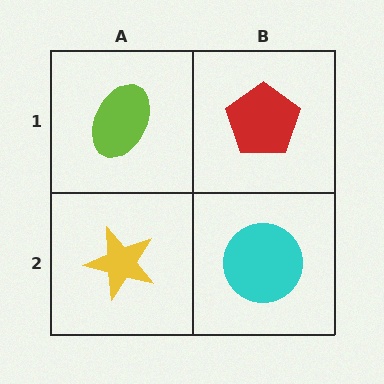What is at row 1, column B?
A red pentagon.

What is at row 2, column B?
A cyan circle.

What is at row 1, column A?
A lime ellipse.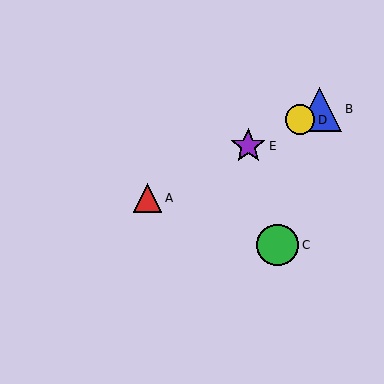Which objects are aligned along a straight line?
Objects A, B, D, E are aligned along a straight line.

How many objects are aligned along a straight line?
4 objects (A, B, D, E) are aligned along a straight line.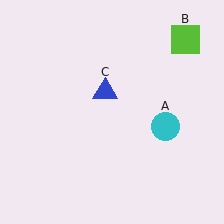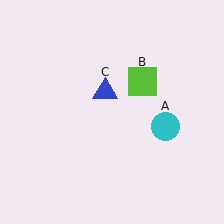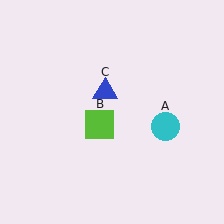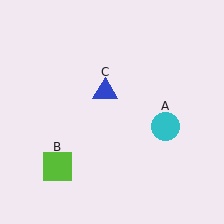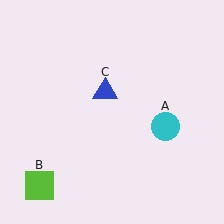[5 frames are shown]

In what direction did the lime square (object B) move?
The lime square (object B) moved down and to the left.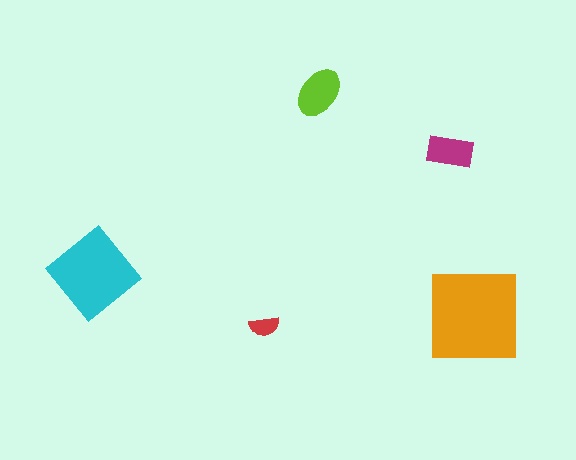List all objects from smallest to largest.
The red semicircle, the magenta rectangle, the lime ellipse, the cyan diamond, the orange square.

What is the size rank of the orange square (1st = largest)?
1st.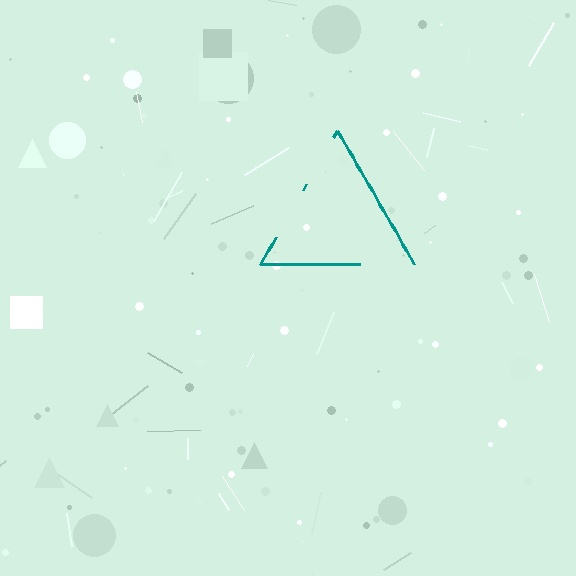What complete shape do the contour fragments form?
The contour fragments form a triangle.